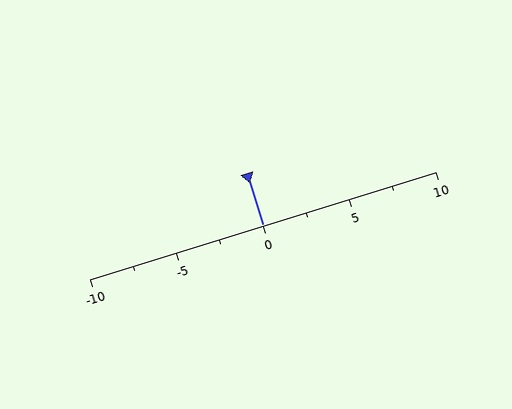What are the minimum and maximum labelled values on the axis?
The axis runs from -10 to 10.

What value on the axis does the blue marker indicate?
The marker indicates approximately 0.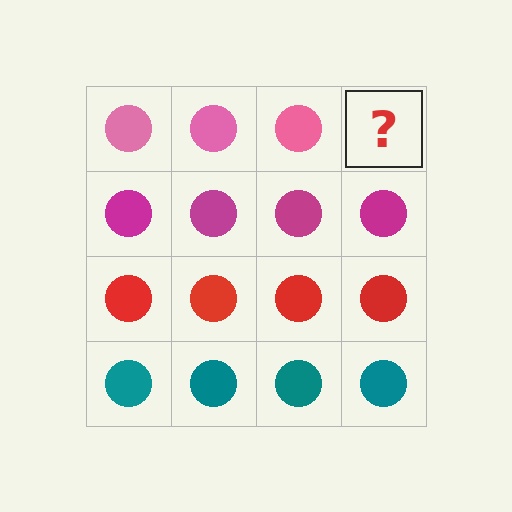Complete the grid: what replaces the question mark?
The question mark should be replaced with a pink circle.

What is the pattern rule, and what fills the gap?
The rule is that each row has a consistent color. The gap should be filled with a pink circle.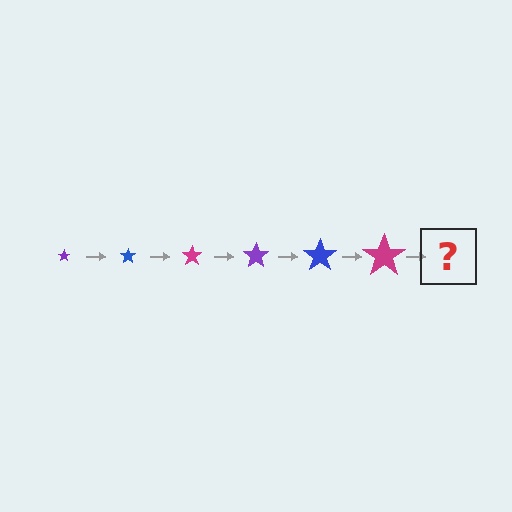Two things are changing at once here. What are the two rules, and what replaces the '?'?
The two rules are that the star grows larger each step and the color cycles through purple, blue, and magenta. The '?' should be a purple star, larger than the previous one.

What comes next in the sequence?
The next element should be a purple star, larger than the previous one.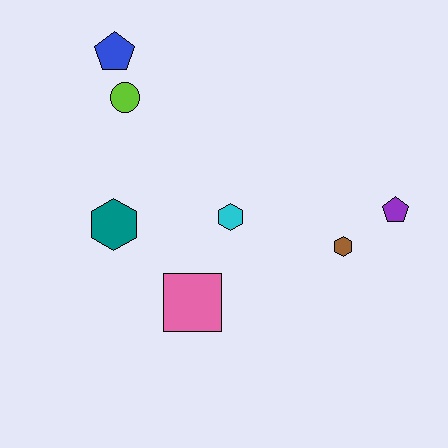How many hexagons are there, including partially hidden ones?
There are 3 hexagons.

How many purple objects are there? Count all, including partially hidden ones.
There is 1 purple object.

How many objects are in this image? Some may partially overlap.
There are 7 objects.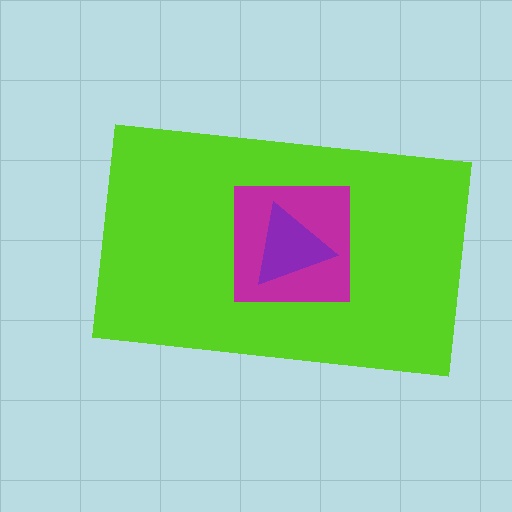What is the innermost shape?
The purple triangle.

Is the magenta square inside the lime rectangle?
Yes.